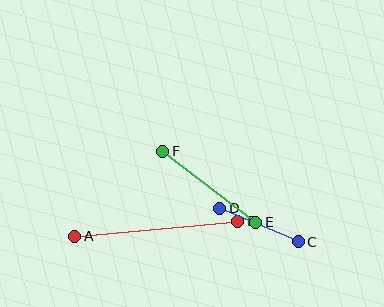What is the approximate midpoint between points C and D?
The midpoint is at approximately (259, 225) pixels.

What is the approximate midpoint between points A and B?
The midpoint is at approximately (156, 229) pixels.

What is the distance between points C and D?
The distance is approximately 85 pixels.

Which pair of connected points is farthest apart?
Points A and B are farthest apart.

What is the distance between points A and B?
The distance is approximately 164 pixels.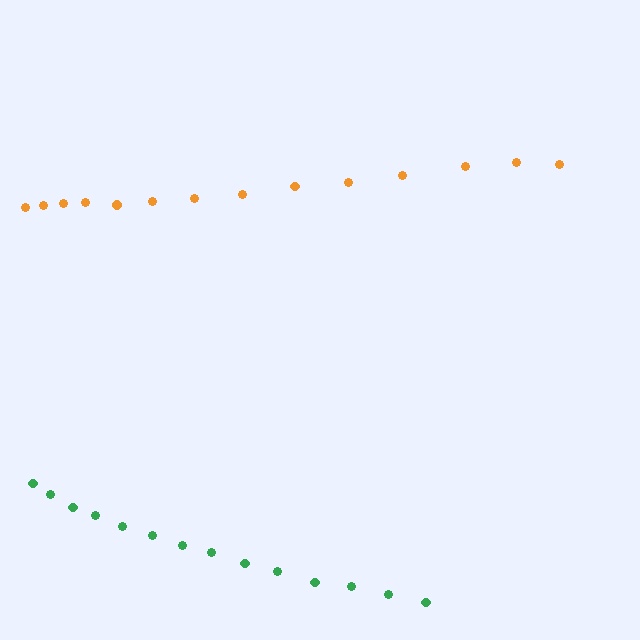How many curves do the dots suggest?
There are 2 distinct paths.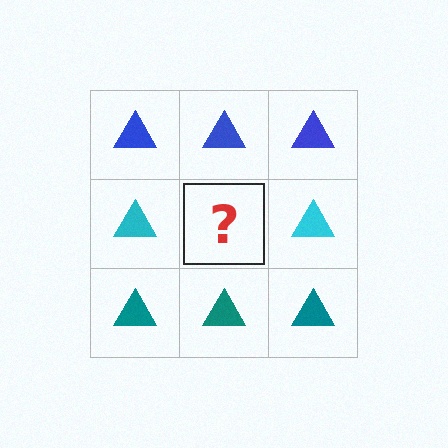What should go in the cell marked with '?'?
The missing cell should contain a cyan triangle.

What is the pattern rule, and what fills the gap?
The rule is that each row has a consistent color. The gap should be filled with a cyan triangle.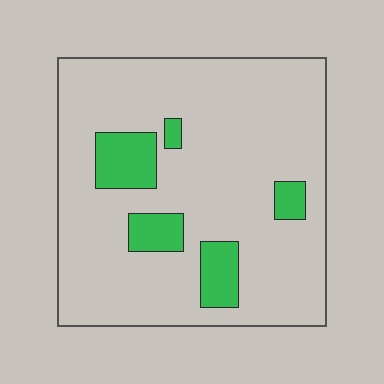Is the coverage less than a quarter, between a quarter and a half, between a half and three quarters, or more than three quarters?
Less than a quarter.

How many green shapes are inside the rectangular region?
5.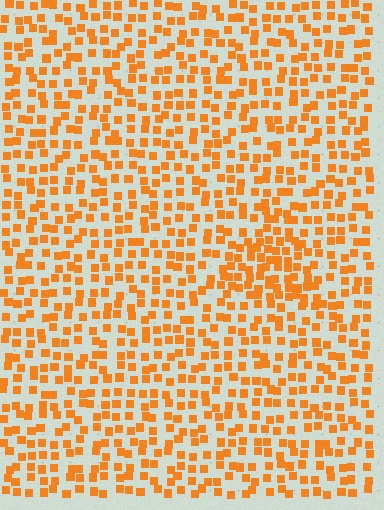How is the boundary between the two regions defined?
The boundary is defined by a change in element density (approximately 1.7x ratio). All elements are the same color, size, and shape.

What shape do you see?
I see a triangle.